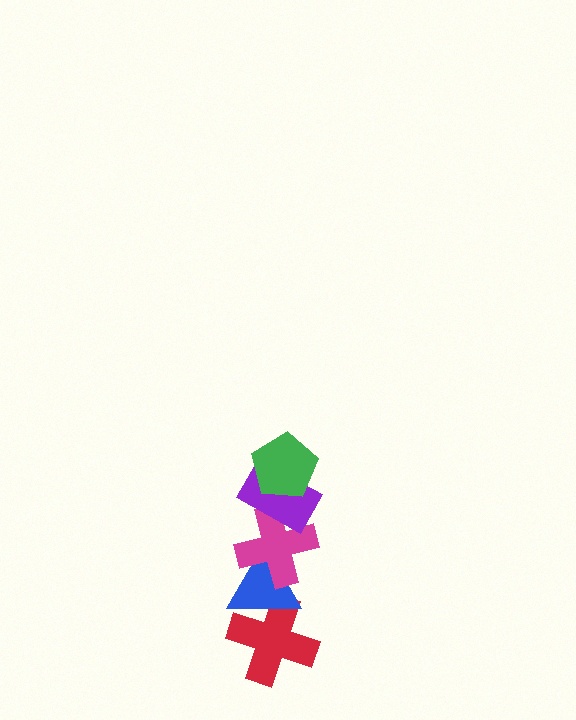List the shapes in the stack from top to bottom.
From top to bottom: the green pentagon, the purple rectangle, the magenta cross, the blue triangle, the red cross.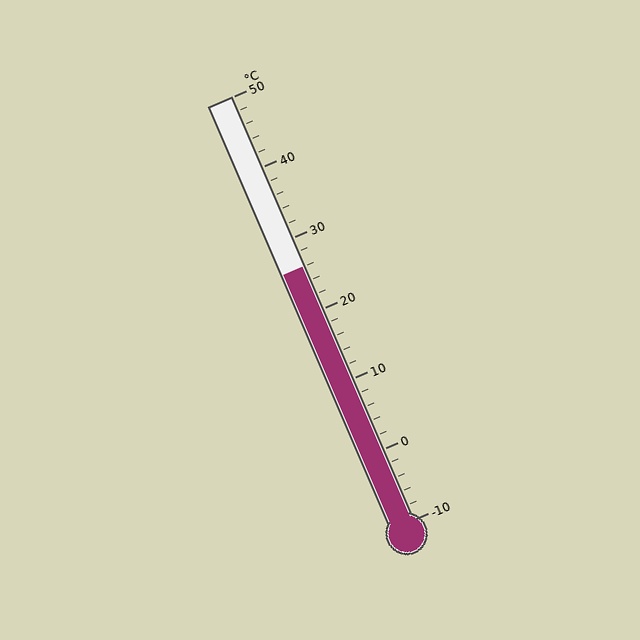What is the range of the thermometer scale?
The thermometer scale ranges from -10°C to 50°C.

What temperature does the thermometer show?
The thermometer shows approximately 26°C.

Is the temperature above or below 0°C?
The temperature is above 0°C.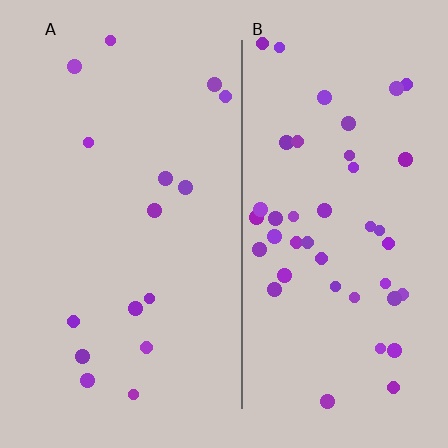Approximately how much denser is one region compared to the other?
Approximately 2.8× — region B over region A.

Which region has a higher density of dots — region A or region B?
B (the right).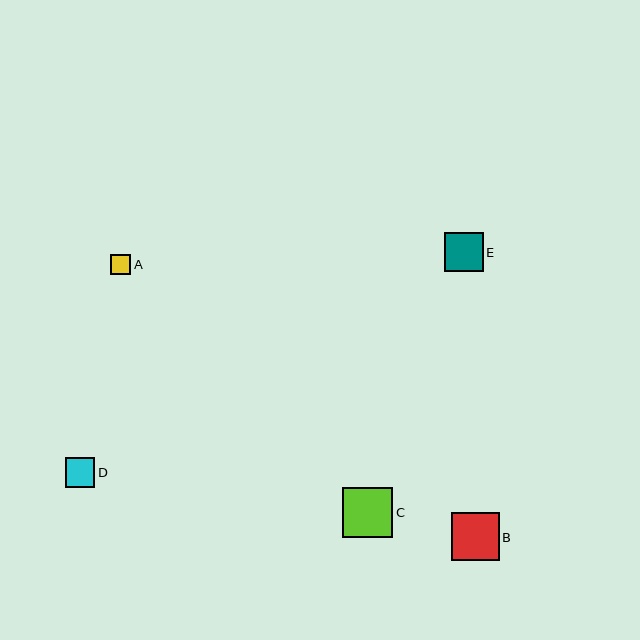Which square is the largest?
Square C is the largest with a size of approximately 50 pixels.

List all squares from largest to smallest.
From largest to smallest: C, B, E, D, A.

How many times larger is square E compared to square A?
Square E is approximately 2.0 times the size of square A.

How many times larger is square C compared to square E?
Square C is approximately 1.3 times the size of square E.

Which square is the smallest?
Square A is the smallest with a size of approximately 20 pixels.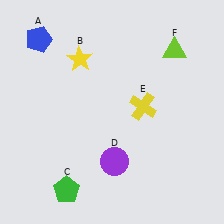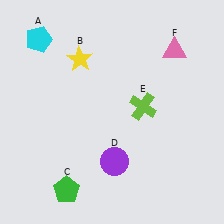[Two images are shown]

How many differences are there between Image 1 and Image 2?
There are 3 differences between the two images.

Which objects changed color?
A changed from blue to cyan. E changed from yellow to lime. F changed from lime to pink.